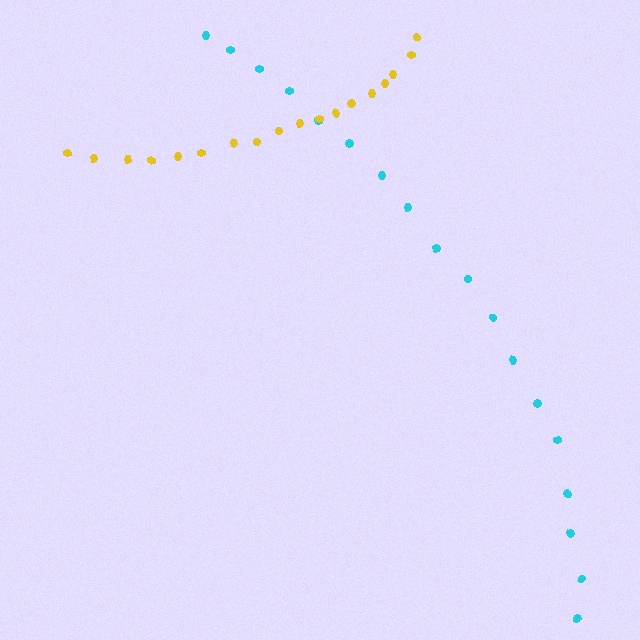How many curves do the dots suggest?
There are 2 distinct paths.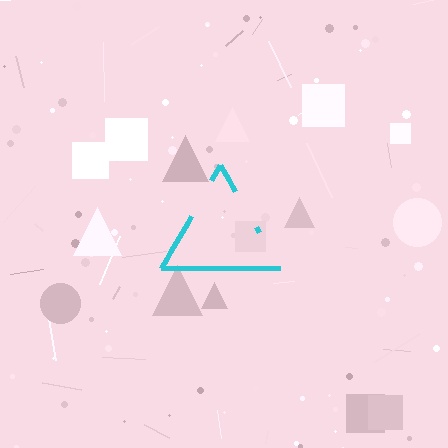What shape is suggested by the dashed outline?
The dashed outline suggests a triangle.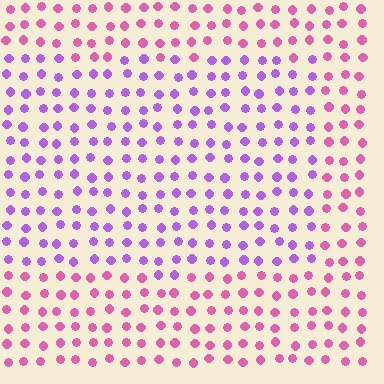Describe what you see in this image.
The image is filled with small pink elements in a uniform arrangement. A rectangle-shaped region is visible where the elements are tinted to a slightly different hue, forming a subtle color boundary.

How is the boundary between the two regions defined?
The boundary is defined purely by a slight shift in hue (about 45 degrees). Spacing, size, and orientation are identical on both sides.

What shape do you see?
I see a rectangle.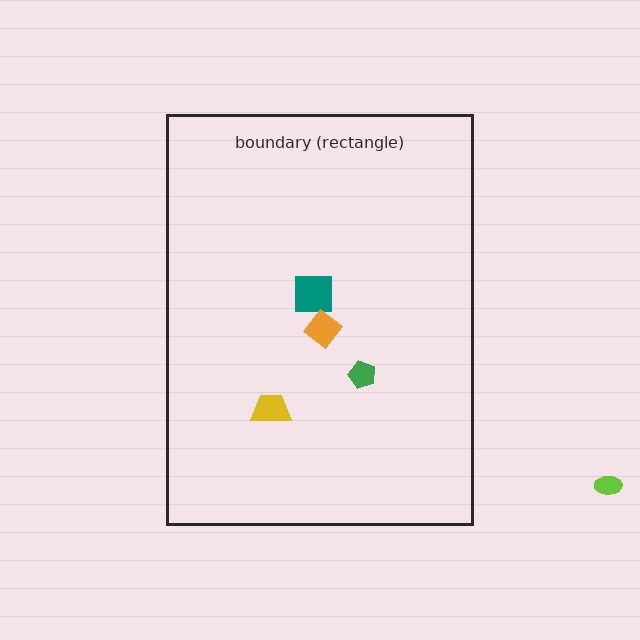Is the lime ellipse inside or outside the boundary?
Outside.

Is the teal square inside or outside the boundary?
Inside.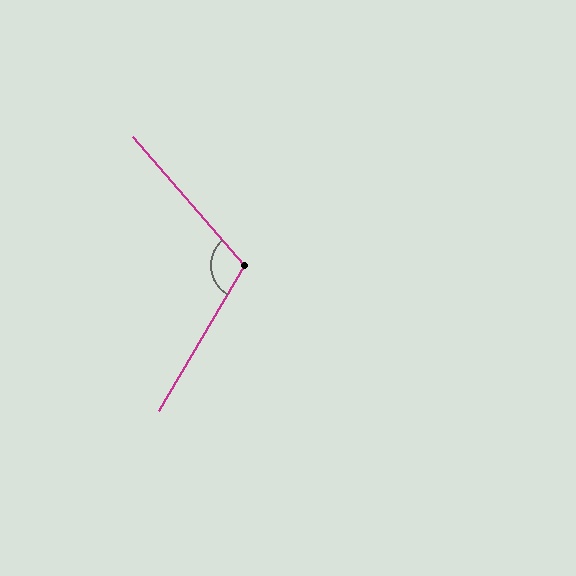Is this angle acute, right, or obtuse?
It is obtuse.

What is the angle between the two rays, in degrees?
Approximately 109 degrees.